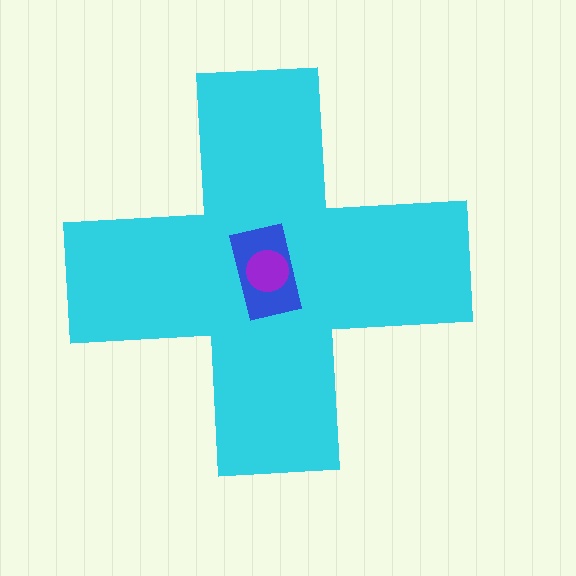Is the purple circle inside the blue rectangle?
Yes.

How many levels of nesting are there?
3.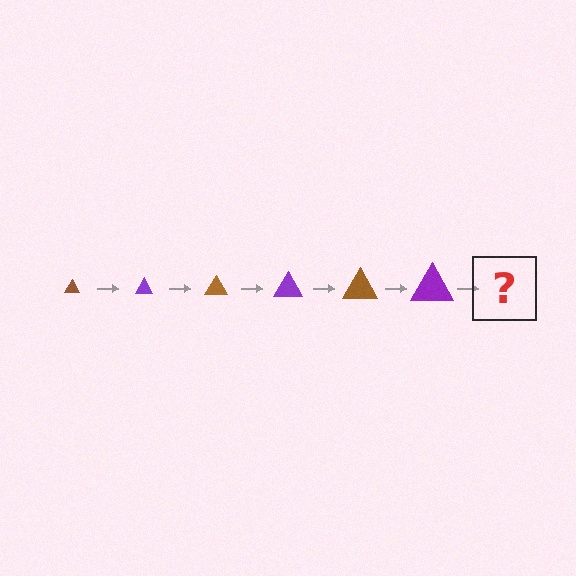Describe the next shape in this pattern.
It should be a brown triangle, larger than the previous one.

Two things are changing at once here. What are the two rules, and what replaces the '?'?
The two rules are that the triangle grows larger each step and the color cycles through brown and purple. The '?' should be a brown triangle, larger than the previous one.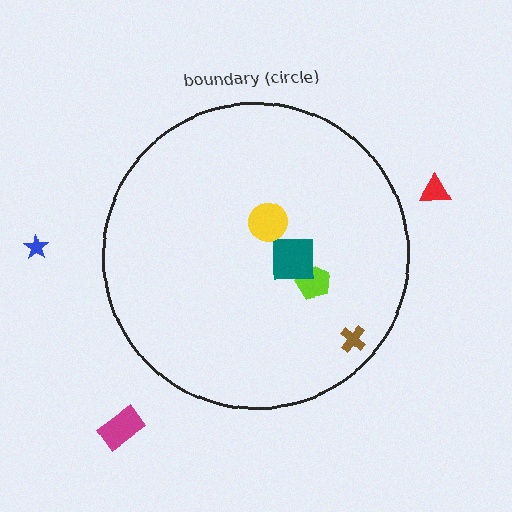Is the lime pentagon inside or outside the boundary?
Inside.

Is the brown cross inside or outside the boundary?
Inside.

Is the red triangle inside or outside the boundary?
Outside.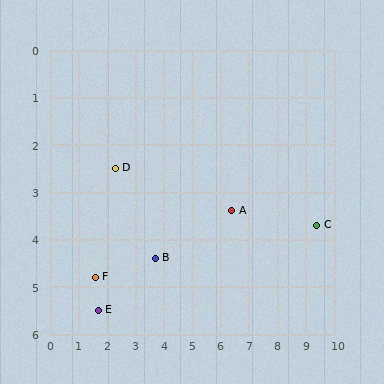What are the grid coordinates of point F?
Point F is at approximately (1.6, 4.8).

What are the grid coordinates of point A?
Point A is at approximately (6.4, 3.4).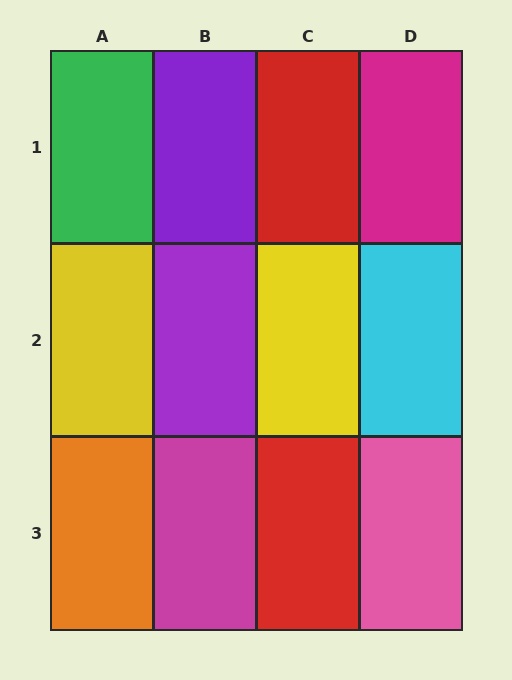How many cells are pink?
1 cell is pink.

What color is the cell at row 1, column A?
Green.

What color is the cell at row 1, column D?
Magenta.